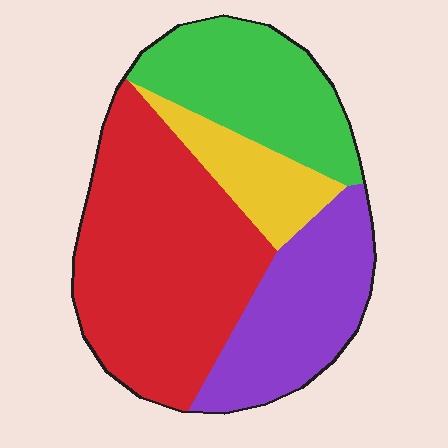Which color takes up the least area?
Yellow, at roughly 10%.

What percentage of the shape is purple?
Purple covers around 25% of the shape.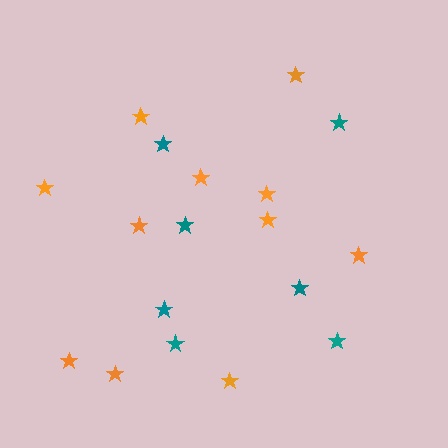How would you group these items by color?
There are 2 groups: one group of orange stars (11) and one group of teal stars (7).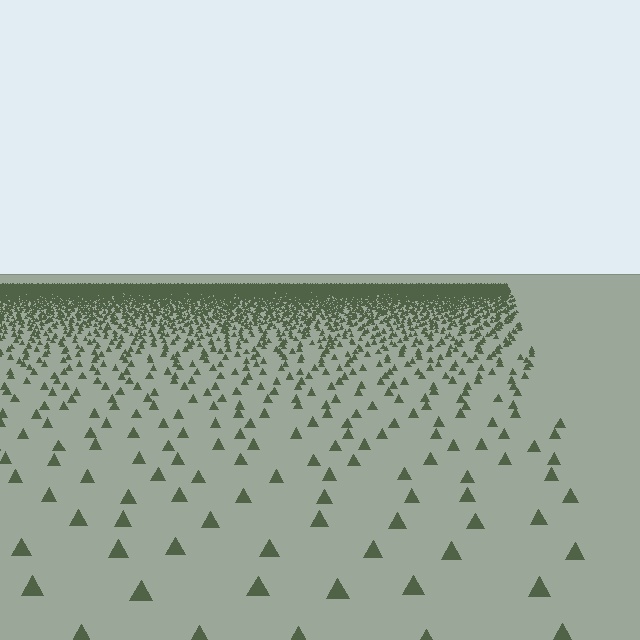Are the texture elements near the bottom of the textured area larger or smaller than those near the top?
Larger. Near the bottom, elements are closer to the viewer and appear at a bigger on-screen size.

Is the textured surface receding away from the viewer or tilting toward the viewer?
The surface is receding away from the viewer. Texture elements get smaller and denser toward the top.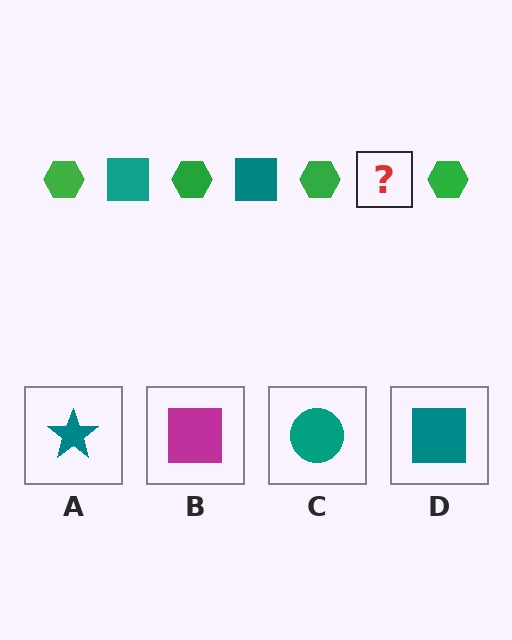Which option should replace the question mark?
Option D.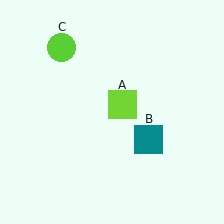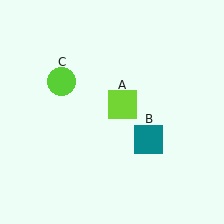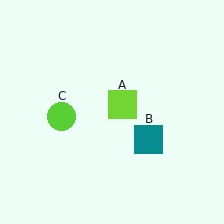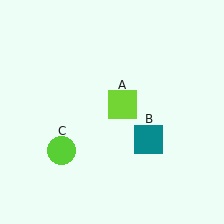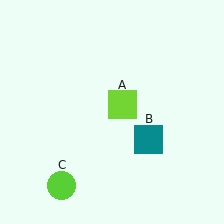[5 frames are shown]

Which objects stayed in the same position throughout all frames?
Lime square (object A) and teal square (object B) remained stationary.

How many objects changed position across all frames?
1 object changed position: lime circle (object C).